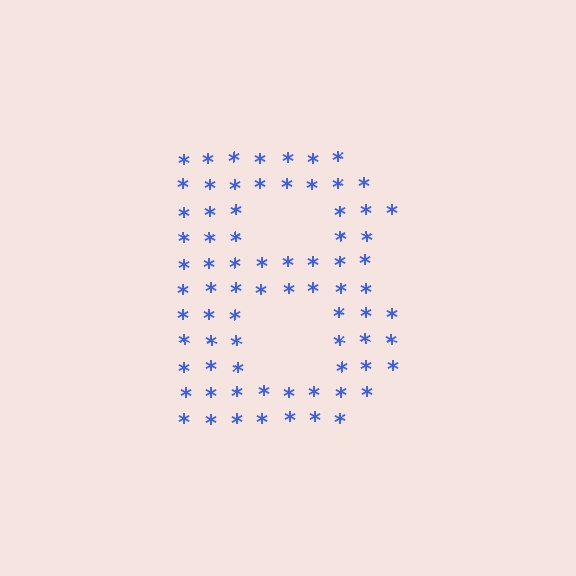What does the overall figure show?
The overall figure shows the letter B.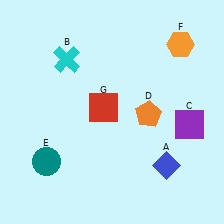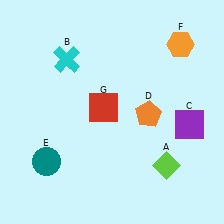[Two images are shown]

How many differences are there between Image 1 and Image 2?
There is 1 difference between the two images.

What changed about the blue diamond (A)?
In Image 1, A is blue. In Image 2, it changed to lime.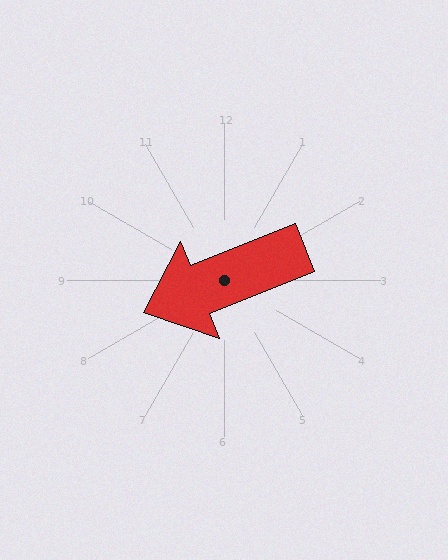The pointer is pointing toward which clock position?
Roughly 8 o'clock.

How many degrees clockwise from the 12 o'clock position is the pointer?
Approximately 248 degrees.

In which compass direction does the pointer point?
West.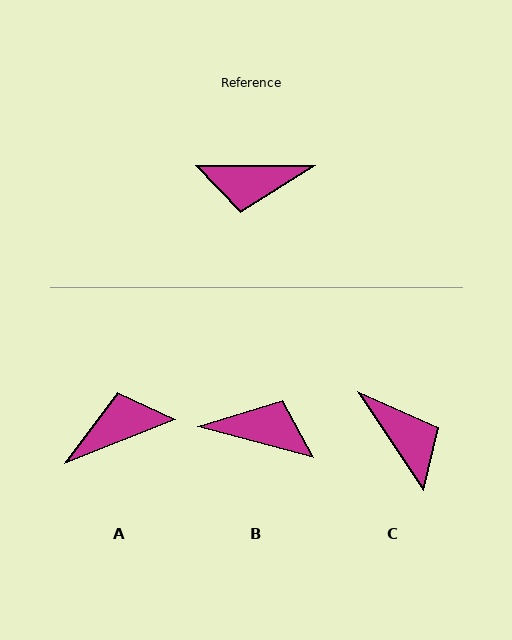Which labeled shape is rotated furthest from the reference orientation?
B, about 165 degrees away.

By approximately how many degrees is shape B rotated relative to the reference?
Approximately 165 degrees counter-clockwise.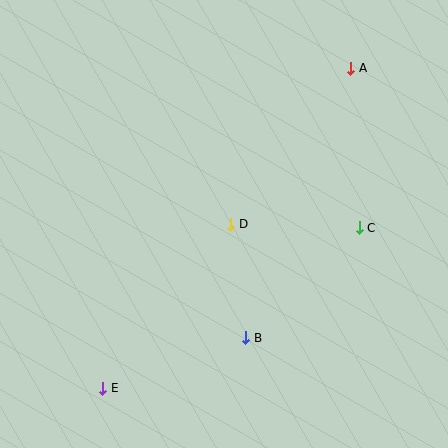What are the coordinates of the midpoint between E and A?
The midpoint between E and A is at (227, 228).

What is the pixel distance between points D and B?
The distance between D and B is 114 pixels.